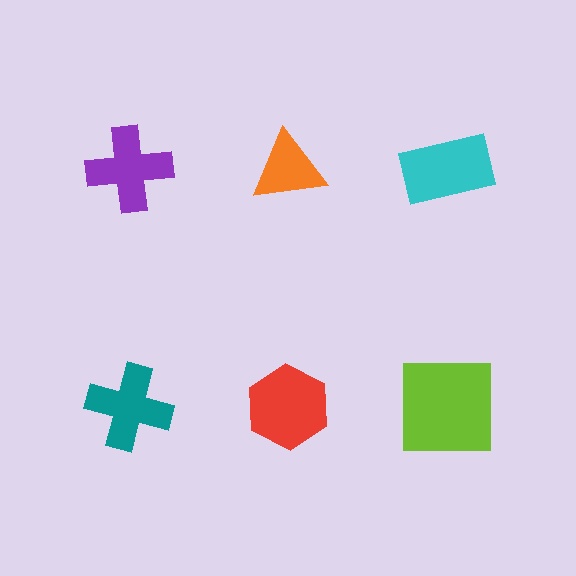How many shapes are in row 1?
3 shapes.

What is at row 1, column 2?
An orange triangle.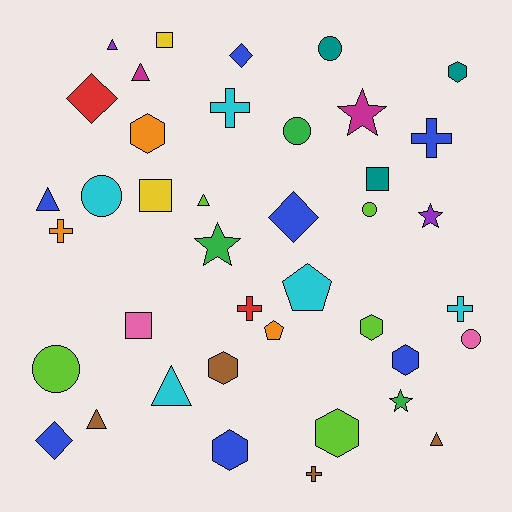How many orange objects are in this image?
There are 3 orange objects.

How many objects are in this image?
There are 40 objects.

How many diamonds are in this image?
There are 4 diamonds.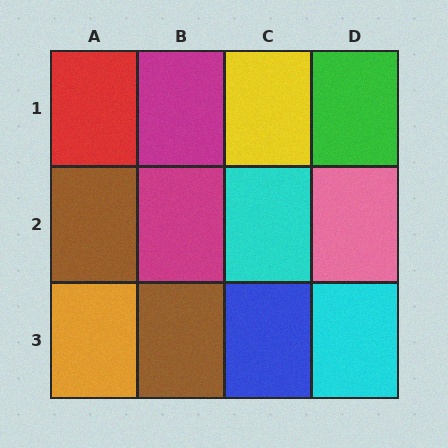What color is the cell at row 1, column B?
Magenta.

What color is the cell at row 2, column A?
Brown.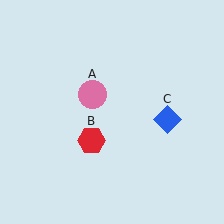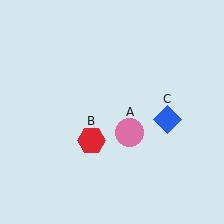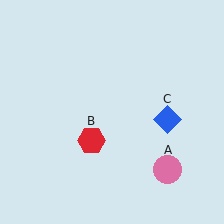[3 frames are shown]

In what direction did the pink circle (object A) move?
The pink circle (object A) moved down and to the right.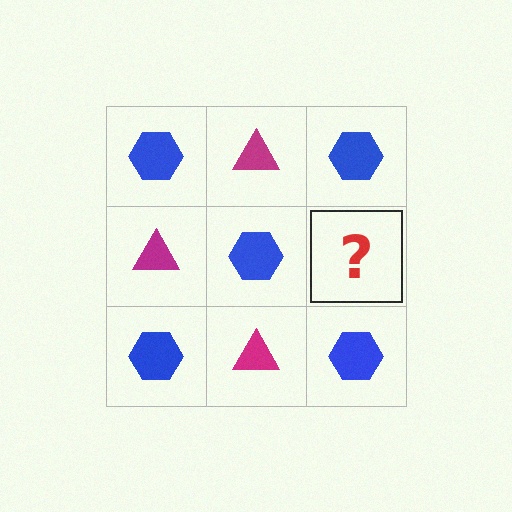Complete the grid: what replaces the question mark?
The question mark should be replaced with a magenta triangle.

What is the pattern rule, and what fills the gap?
The rule is that it alternates blue hexagon and magenta triangle in a checkerboard pattern. The gap should be filled with a magenta triangle.